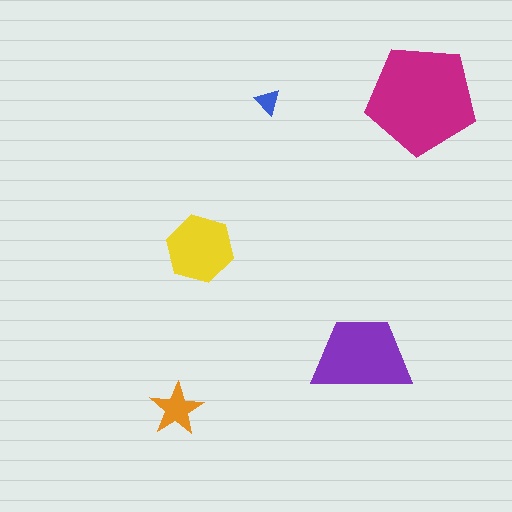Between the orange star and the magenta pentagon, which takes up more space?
The magenta pentagon.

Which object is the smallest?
The blue triangle.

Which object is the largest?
The magenta pentagon.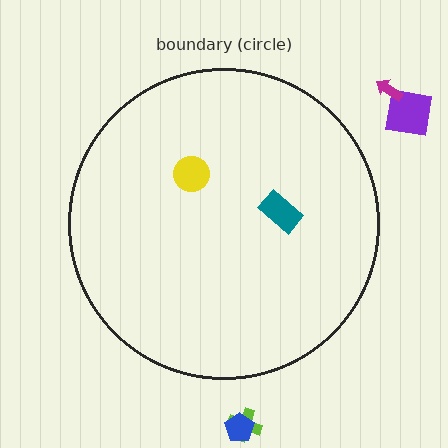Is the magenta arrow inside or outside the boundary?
Outside.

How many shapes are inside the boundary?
2 inside, 4 outside.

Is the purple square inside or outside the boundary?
Outside.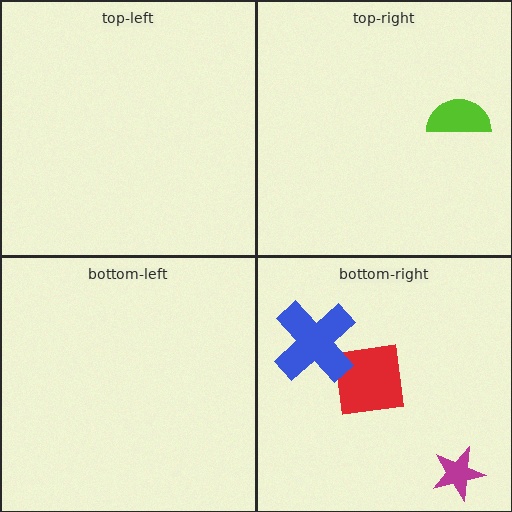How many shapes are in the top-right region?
1.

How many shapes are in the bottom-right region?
3.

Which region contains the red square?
The bottom-right region.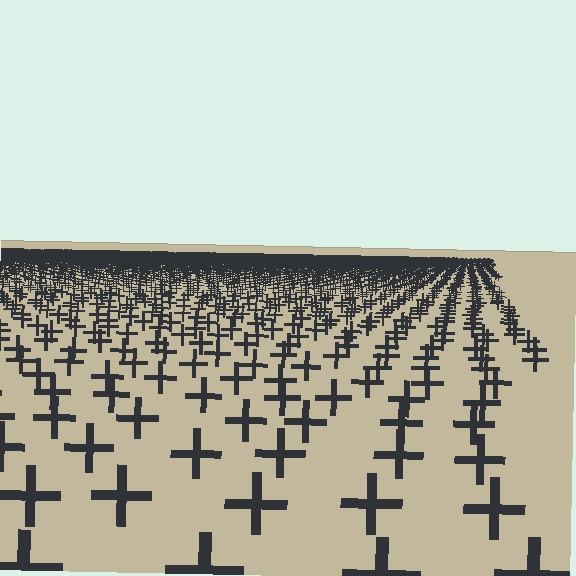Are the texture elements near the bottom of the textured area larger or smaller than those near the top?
Larger. Near the bottom, elements are closer to the viewer and appear at a bigger on-screen size.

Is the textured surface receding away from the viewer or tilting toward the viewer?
The surface is receding away from the viewer. Texture elements get smaller and denser toward the top.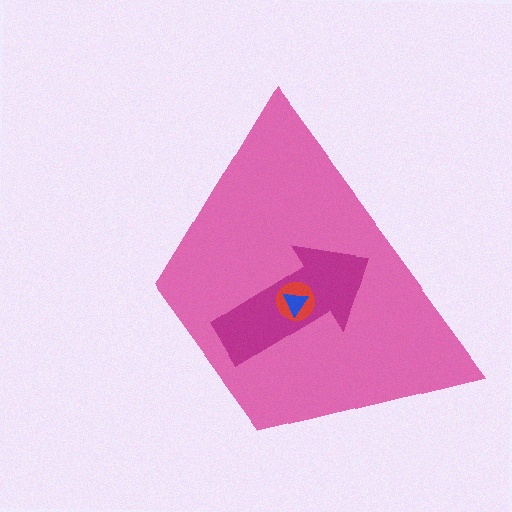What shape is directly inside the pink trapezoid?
The magenta arrow.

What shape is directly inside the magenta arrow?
The red circle.